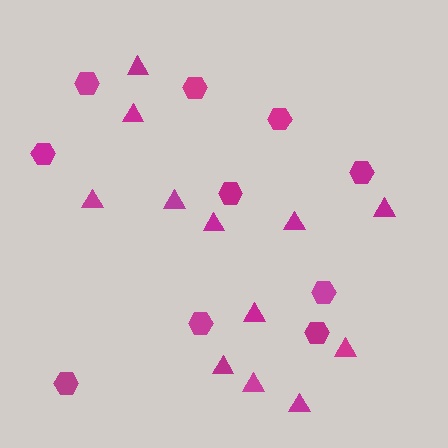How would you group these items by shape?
There are 2 groups: one group of triangles (12) and one group of hexagons (10).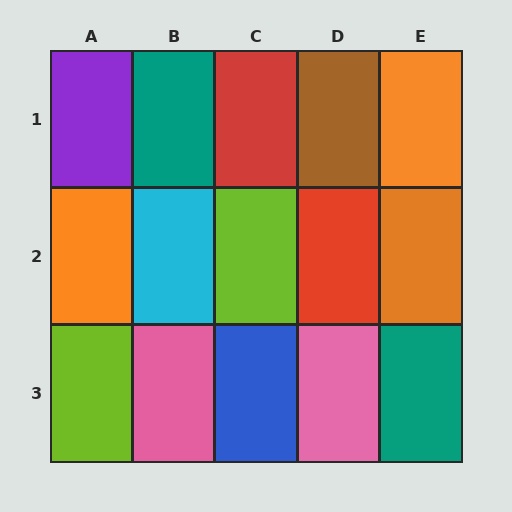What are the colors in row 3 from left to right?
Lime, pink, blue, pink, teal.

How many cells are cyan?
1 cell is cyan.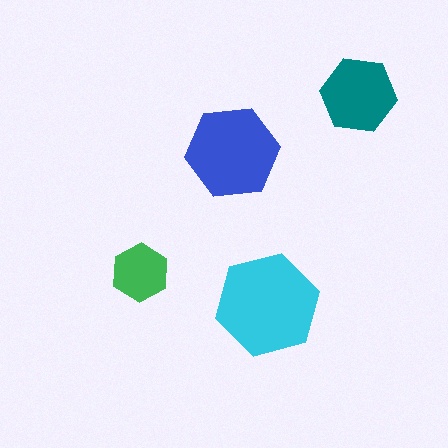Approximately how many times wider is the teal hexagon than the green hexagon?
About 1.5 times wider.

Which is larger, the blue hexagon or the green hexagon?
The blue one.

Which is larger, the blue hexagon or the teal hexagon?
The blue one.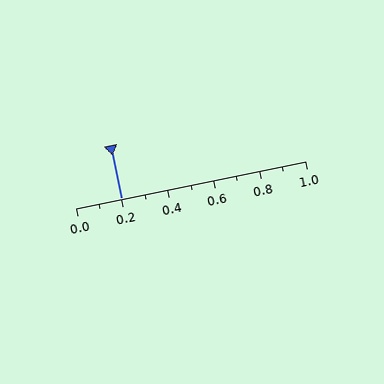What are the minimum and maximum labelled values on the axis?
The axis runs from 0.0 to 1.0.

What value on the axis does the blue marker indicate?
The marker indicates approximately 0.2.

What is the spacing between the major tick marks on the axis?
The major ticks are spaced 0.2 apart.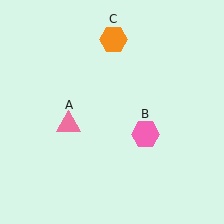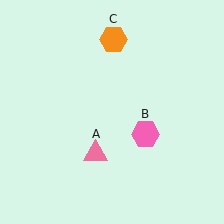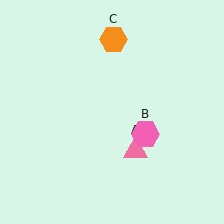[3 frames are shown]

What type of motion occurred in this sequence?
The pink triangle (object A) rotated counterclockwise around the center of the scene.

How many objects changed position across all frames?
1 object changed position: pink triangle (object A).